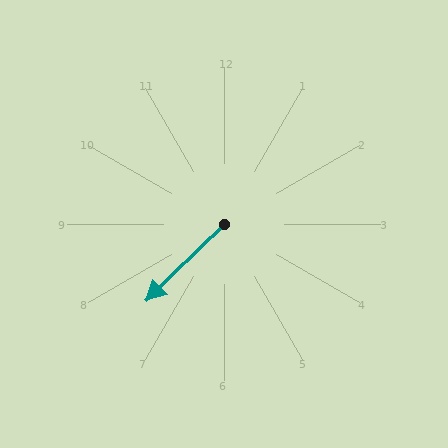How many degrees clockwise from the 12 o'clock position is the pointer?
Approximately 226 degrees.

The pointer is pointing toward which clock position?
Roughly 8 o'clock.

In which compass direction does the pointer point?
Southwest.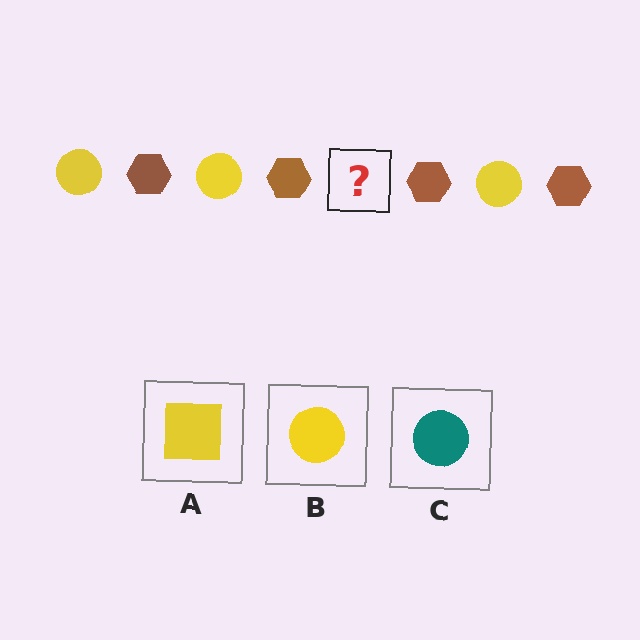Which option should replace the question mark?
Option B.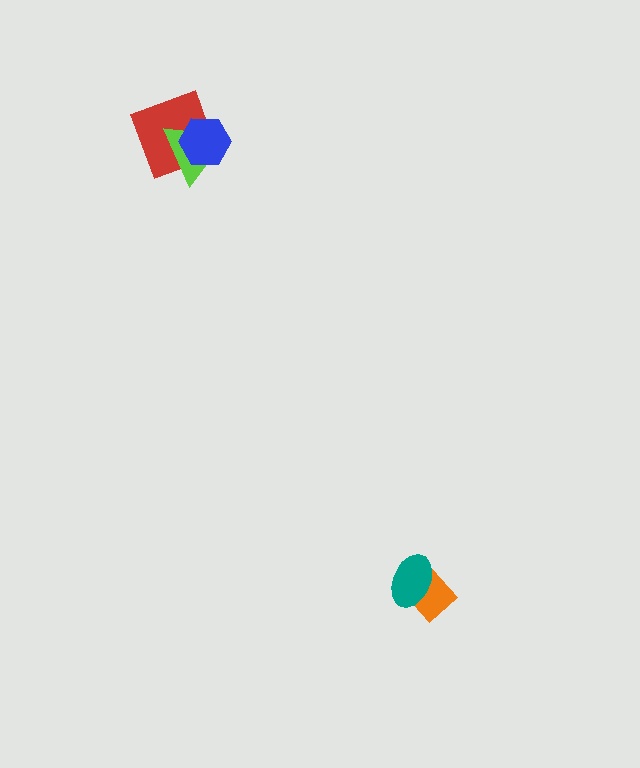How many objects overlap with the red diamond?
2 objects overlap with the red diamond.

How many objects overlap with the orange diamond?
1 object overlaps with the orange diamond.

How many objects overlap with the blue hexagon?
2 objects overlap with the blue hexagon.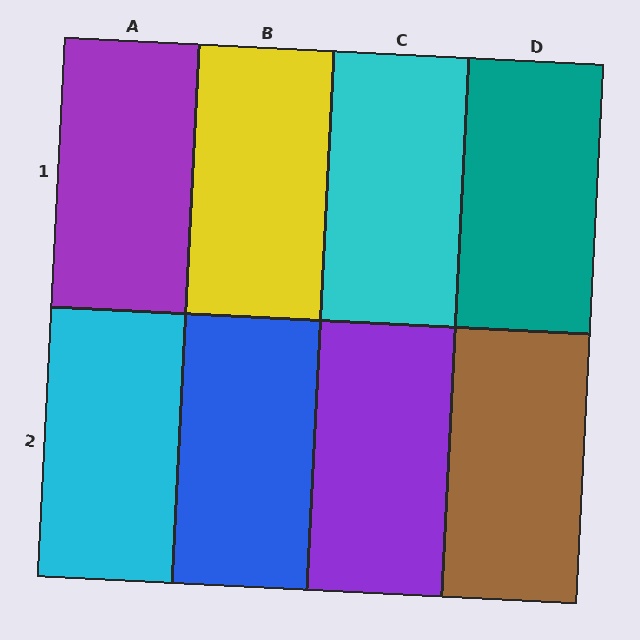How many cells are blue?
1 cell is blue.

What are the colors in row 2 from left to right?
Cyan, blue, purple, brown.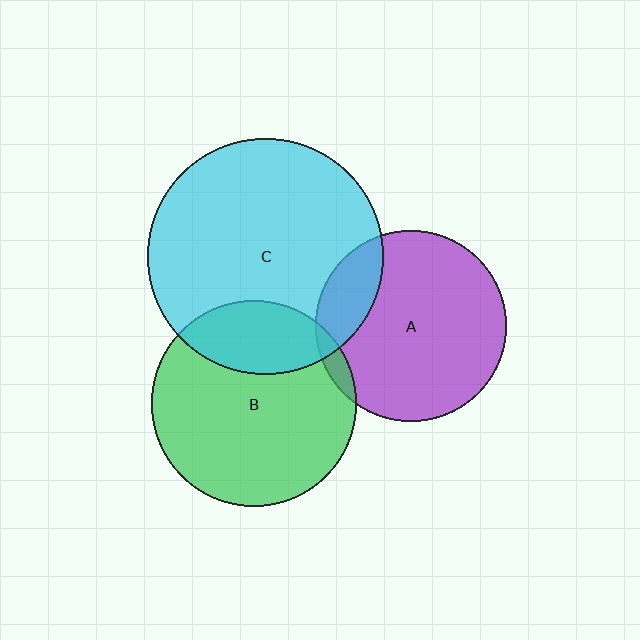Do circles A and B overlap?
Yes.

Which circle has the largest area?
Circle C (cyan).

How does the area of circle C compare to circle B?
Approximately 1.3 times.